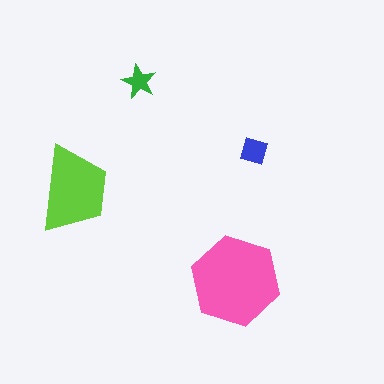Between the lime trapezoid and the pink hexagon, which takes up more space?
The pink hexagon.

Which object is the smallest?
The green star.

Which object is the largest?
The pink hexagon.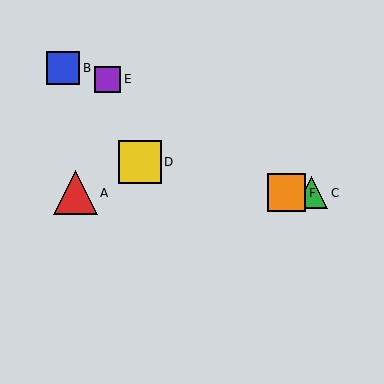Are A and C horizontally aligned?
Yes, both are at y≈193.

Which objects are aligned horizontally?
Objects A, C, F are aligned horizontally.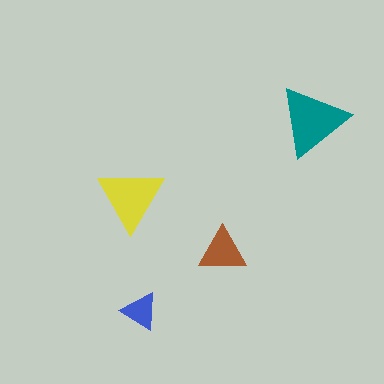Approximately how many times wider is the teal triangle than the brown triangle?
About 1.5 times wider.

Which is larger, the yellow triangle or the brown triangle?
The yellow one.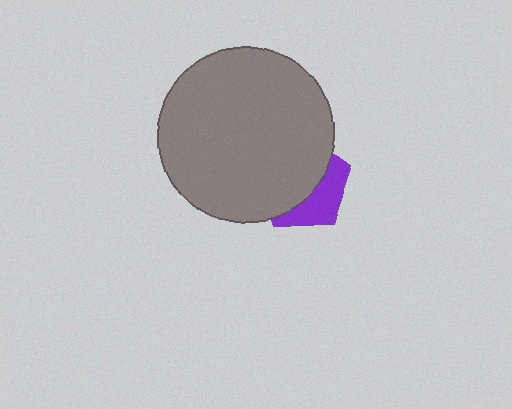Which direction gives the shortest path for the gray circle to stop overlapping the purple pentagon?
Moving toward the upper-left gives the shortest separation.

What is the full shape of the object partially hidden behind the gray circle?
The partially hidden object is a purple pentagon.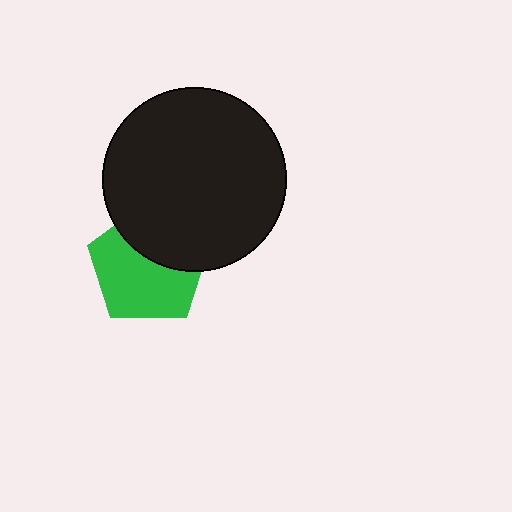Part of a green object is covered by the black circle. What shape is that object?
It is a pentagon.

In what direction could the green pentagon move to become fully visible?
The green pentagon could move down. That would shift it out from behind the black circle entirely.